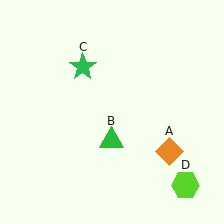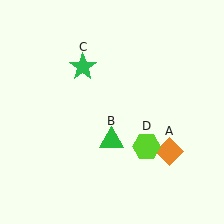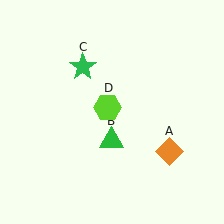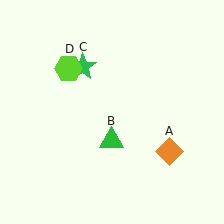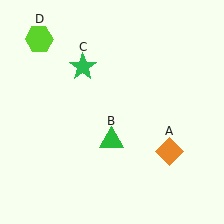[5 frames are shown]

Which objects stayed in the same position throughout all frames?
Orange diamond (object A) and green triangle (object B) and green star (object C) remained stationary.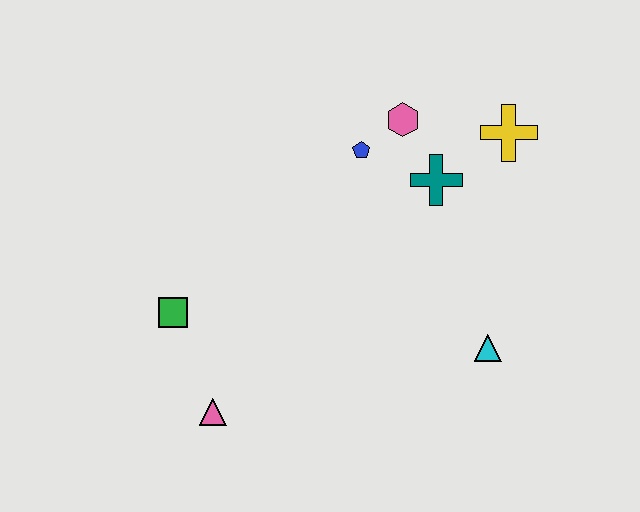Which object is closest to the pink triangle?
The green square is closest to the pink triangle.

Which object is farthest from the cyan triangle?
The green square is farthest from the cyan triangle.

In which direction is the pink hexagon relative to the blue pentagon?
The pink hexagon is to the right of the blue pentagon.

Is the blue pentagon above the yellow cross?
No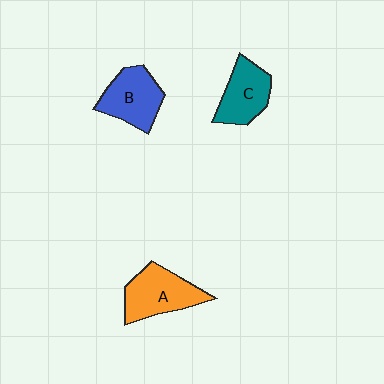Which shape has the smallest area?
Shape C (teal).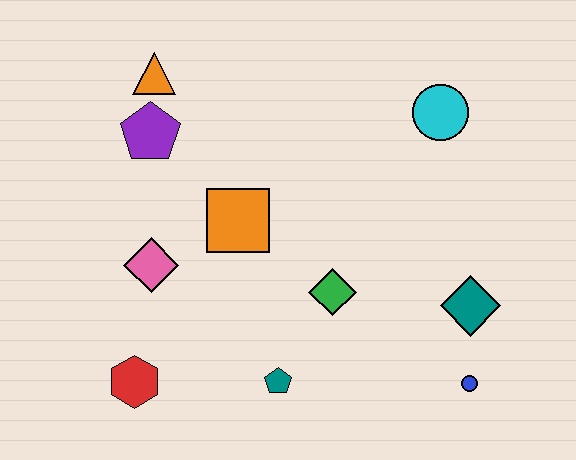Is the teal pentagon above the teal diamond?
No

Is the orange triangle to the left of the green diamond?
Yes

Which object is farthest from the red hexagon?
The cyan circle is farthest from the red hexagon.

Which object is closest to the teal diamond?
The blue circle is closest to the teal diamond.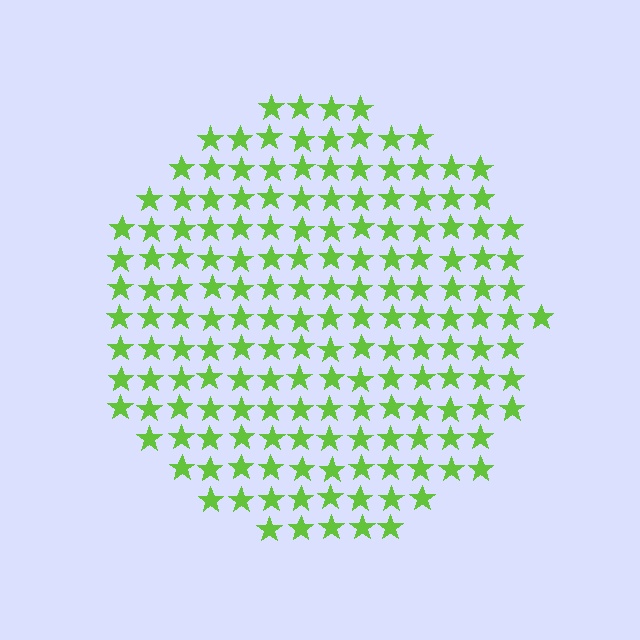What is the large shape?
The large shape is a circle.